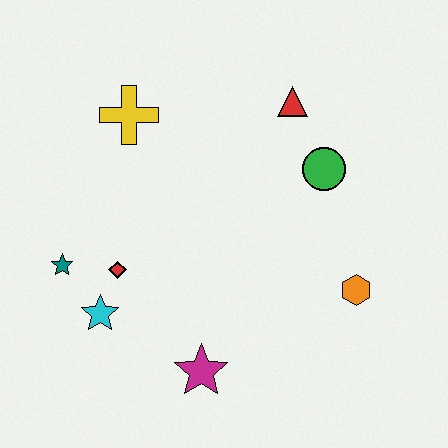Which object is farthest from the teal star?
The orange hexagon is farthest from the teal star.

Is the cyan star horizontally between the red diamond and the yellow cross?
No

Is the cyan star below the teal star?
Yes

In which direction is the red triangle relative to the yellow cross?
The red triangle is to the right of the yellow cross.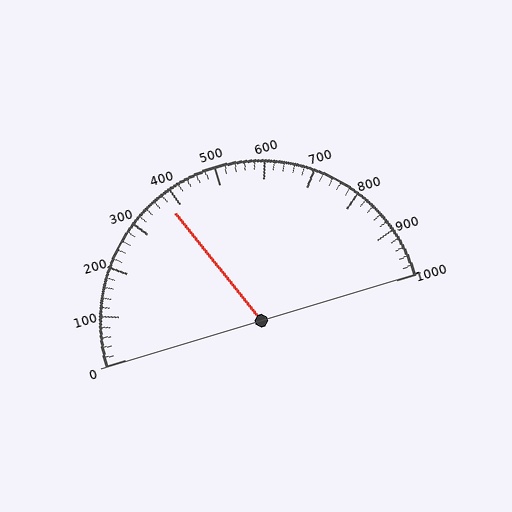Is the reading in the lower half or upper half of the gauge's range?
The reading is in the lower half of the range (0 to 1000).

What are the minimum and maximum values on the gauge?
The gauge ranges from 0 to 1000.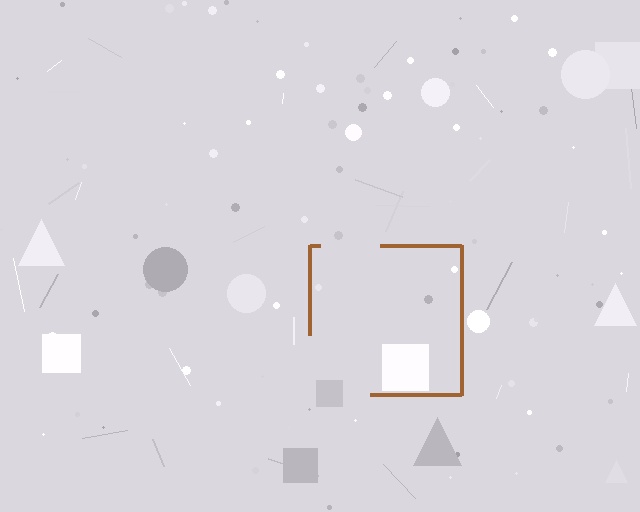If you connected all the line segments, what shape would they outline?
They would outline a square.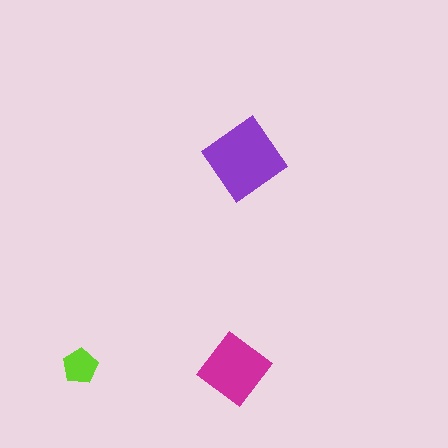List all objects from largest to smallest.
The purple diamond, the magenta diamond, the lime pentagon.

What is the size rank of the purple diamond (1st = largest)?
1st.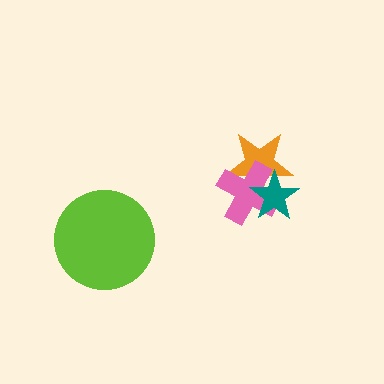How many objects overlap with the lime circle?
0 objects overlap with the lime circle.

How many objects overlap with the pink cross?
2 objects overlap with the pink cross.